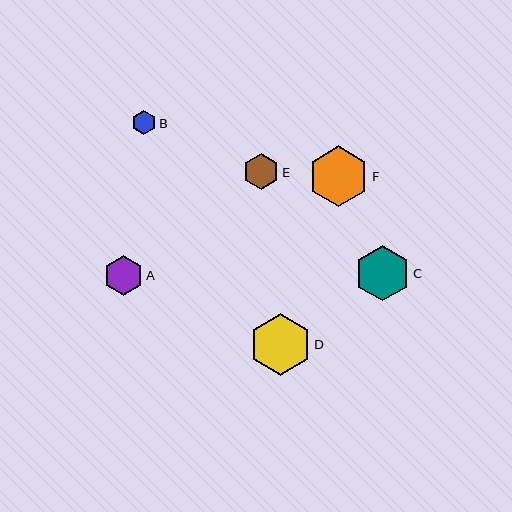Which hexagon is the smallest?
Hexagon B is the smallest with a size of approximately 24 pixels.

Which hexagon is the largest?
Hexagon D is the largest with a size of approximately 62 pixels.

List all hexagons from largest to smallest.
From largest to smallest: D, F, C, A, E, B.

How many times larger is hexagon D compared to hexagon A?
Hexagon D is approximately 1.6 times the size of hexagon A.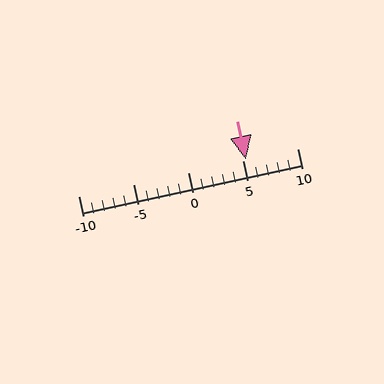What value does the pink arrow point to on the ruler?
The pink arrow points to approximately 5.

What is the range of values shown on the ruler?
The ruler shows values from -10 to 10.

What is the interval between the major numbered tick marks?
The major tick marks are spaced 5 units apart.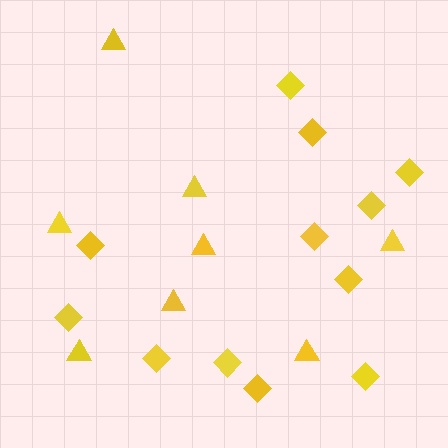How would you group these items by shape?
There are 2 groups: one group of diamonds (12) and one group of triangles (8).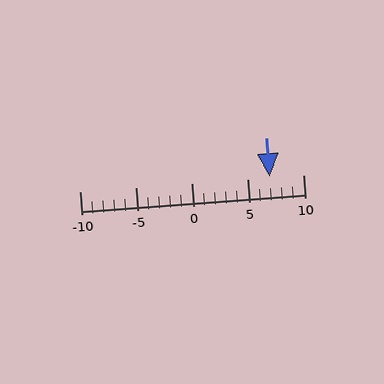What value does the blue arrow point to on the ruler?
The blue arrow points to approximately 7.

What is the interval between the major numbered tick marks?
The major tick marks are spaced 5 units apart.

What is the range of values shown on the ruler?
The ruler shows values from -10 to 10.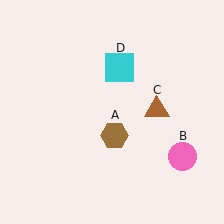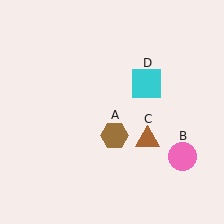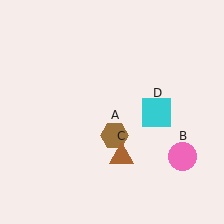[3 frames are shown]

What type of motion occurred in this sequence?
The brown triangle (object C), cyan square (object D) rotated clockwise around the center of the scene.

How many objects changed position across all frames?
2 objects changed position: brown triangle (object C), cyan square (object D).